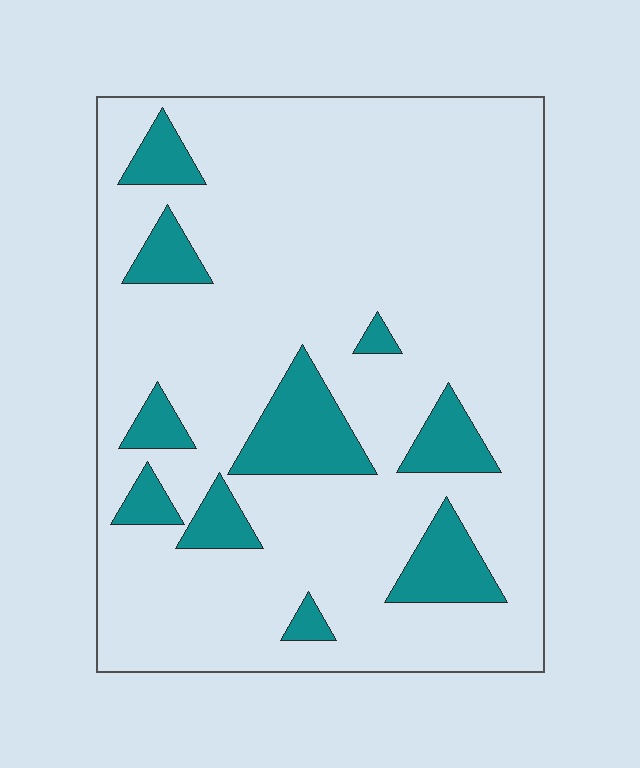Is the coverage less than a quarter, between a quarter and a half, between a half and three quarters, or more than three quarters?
Less than a quarter.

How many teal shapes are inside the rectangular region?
10.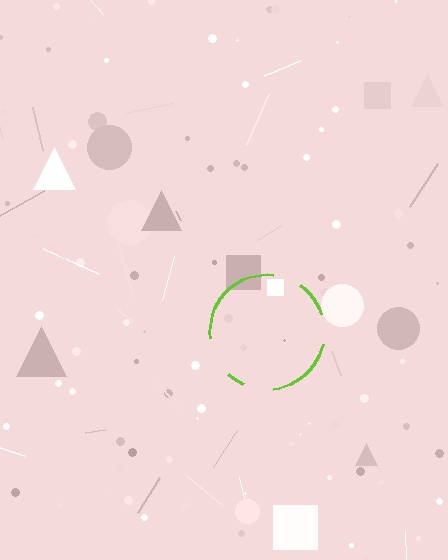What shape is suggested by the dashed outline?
The dashed outline suggests a circle.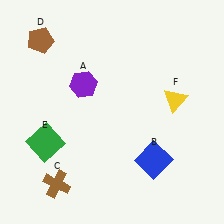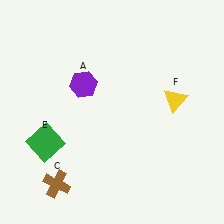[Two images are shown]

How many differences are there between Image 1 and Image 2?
There are 2 differences between the two images.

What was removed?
The blue square (B), the brown pentagon (D) were removed in Image 2.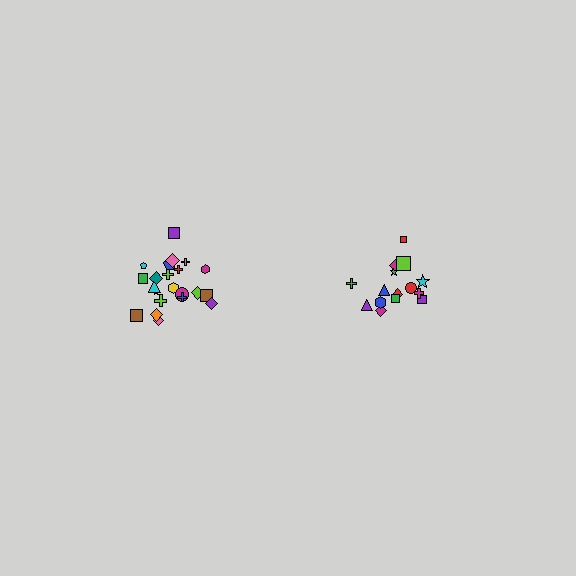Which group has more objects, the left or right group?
The left group.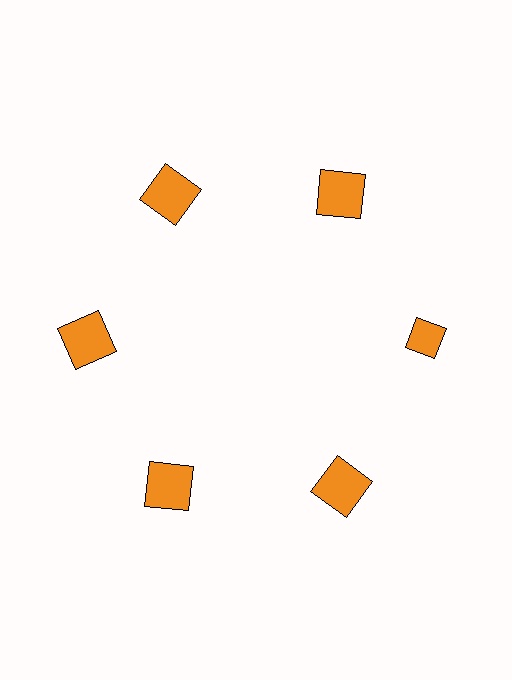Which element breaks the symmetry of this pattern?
The orange diamond at roughly the 3 o'clock position breaks the symmetry. All other shapes are orange squares.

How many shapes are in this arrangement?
There are 6 shapes arranged in a ring pattern.